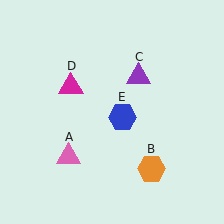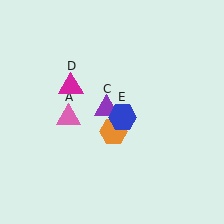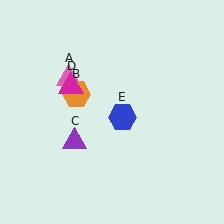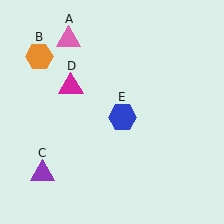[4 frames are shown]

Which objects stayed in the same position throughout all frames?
Magenta triangle (object D) and blue hexagon (object E) remained stationary.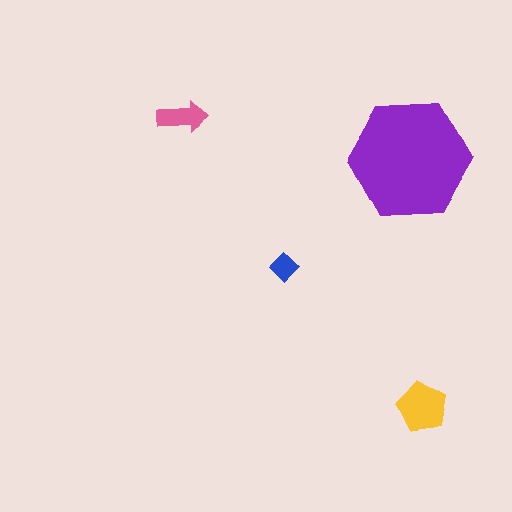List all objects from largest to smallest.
The purple hexagon, the yellow pentagon, the pink arrow, the blue diamond.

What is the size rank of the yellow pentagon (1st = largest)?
2nd.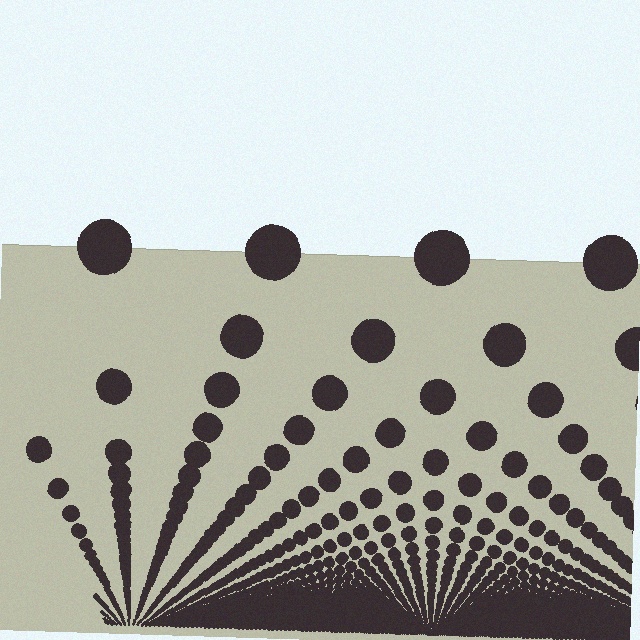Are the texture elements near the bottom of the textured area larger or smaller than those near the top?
Smaller. The gradient is inverted — elements near the bottom are smaller and denser.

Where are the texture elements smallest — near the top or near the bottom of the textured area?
Near the bottom.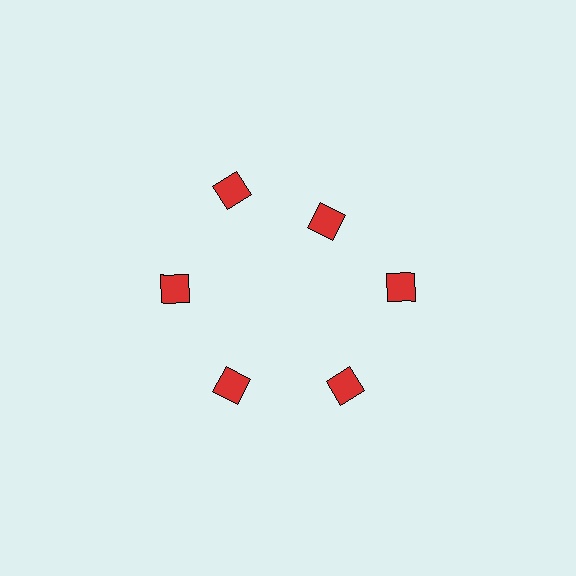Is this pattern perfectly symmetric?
No. The 6 red diamonds are arranged in a ring, but one element near the 1 o'clock position is pulled inward toward the center, breaking the 6-fold rotational symmetry.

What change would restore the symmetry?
The symmetry would be restored by moving it outward, back onto the ring so that all 6 diamonds sit at equal angles and equal distance from the center.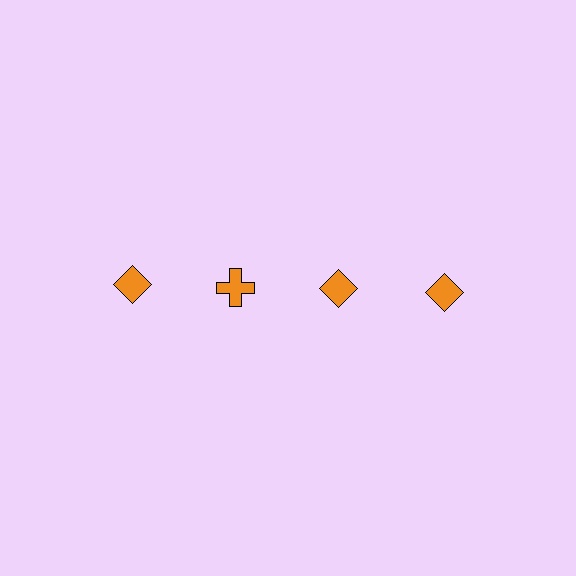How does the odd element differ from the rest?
It has a different shape: cross instead of diamond.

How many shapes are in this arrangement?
There are 4 shapes arranged in a grid pattern.